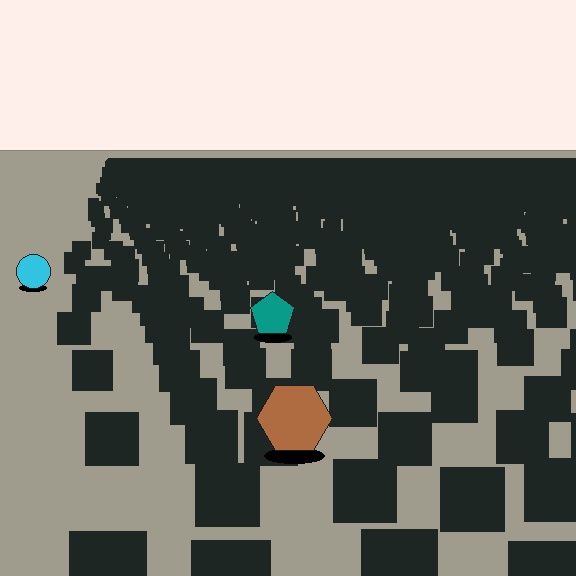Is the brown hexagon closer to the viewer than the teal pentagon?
Yes. The brown hexagon is closer — you can tell from the texture gradient: the ground texture is coarser near it.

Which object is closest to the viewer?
The brown hexagon is closest. The texture marks near it are larger and more spread out.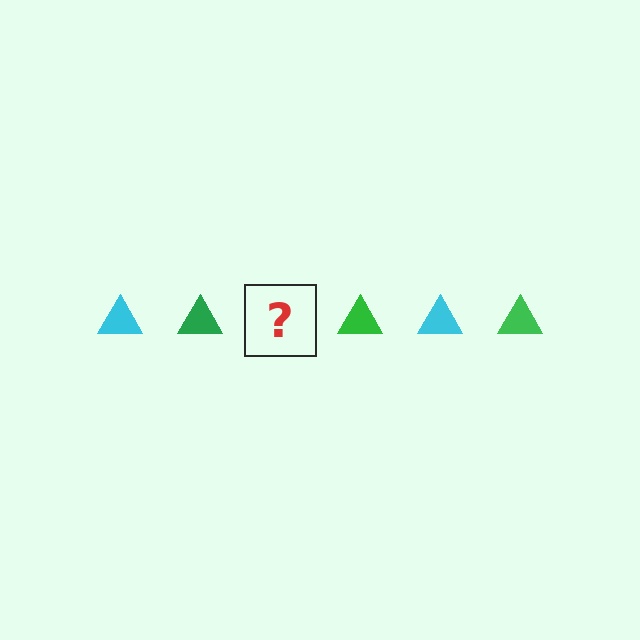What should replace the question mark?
The question mark should be replaced with a cyan triangle.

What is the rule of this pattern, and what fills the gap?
The rule is that the pattern cycles through cyan, green triangles. The gap should be filled with a cyan triangle.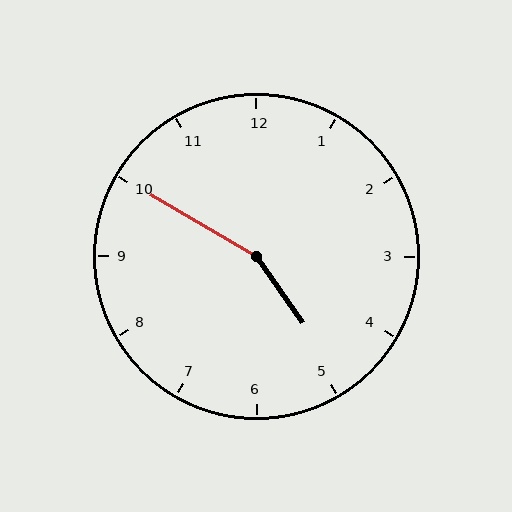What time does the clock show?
4:50.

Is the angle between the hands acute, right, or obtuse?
It is obtuse.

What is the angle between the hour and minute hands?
Approximately 155 degrees.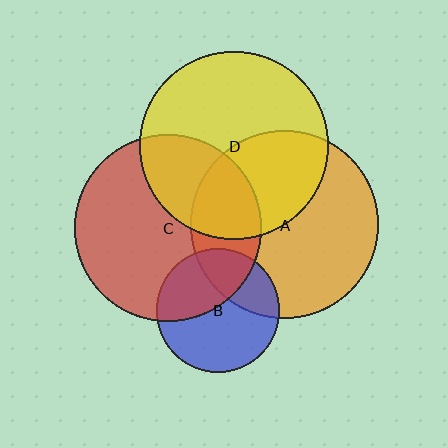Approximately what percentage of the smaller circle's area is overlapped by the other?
Approximately 35%.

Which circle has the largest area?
Circle D (yellow).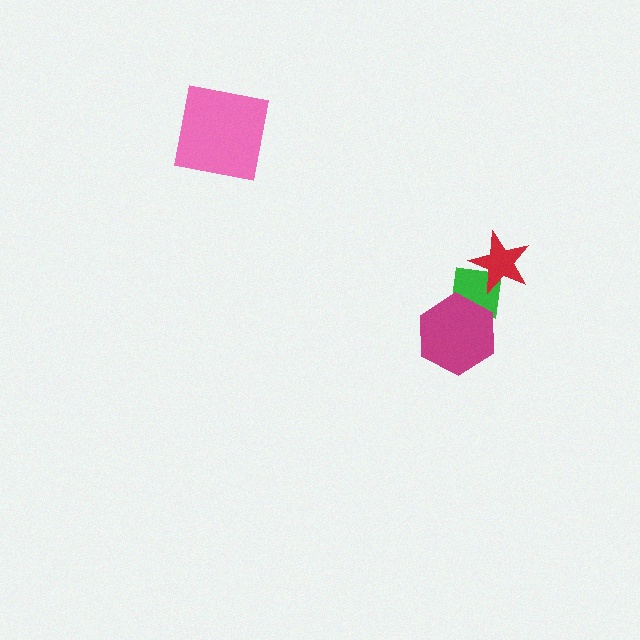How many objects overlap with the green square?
2 objects overlap with the green square.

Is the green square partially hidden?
Yes, it is partially covered by another shape.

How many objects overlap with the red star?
1 object overlaps with the red star.